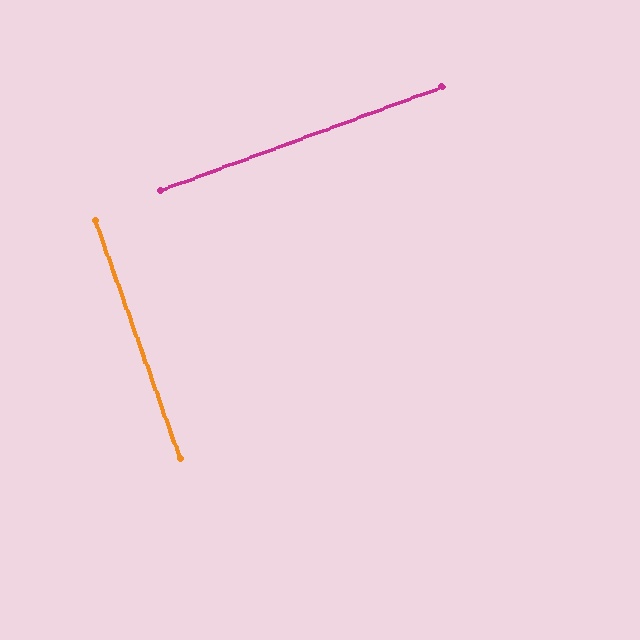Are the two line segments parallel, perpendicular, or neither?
Perpendicular — they meet at approximately 89°.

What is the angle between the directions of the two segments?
Approximately 89 degrees.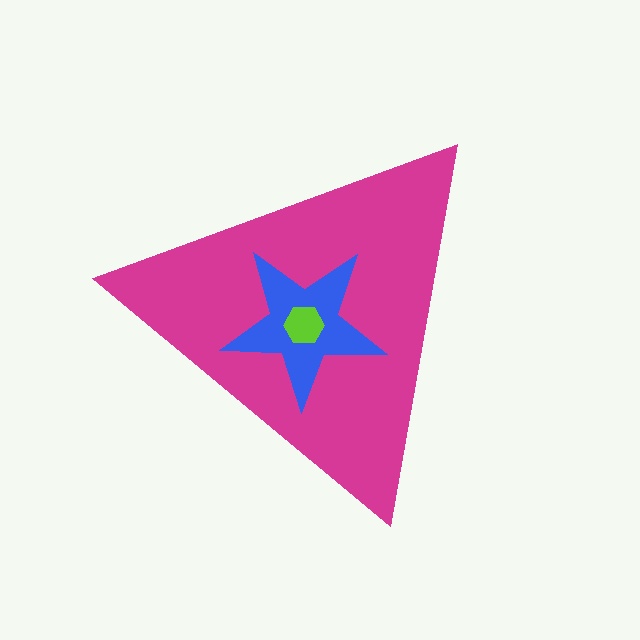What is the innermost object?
The lime hexagon.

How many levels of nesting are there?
3.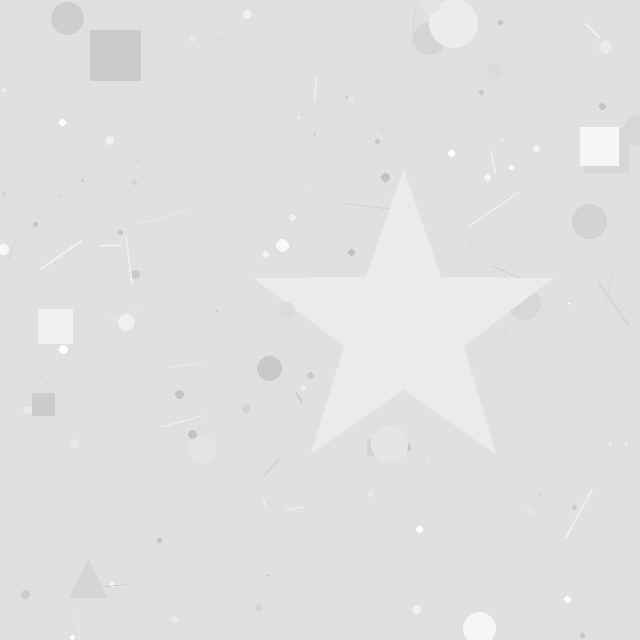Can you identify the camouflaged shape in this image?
The camouflaged shape is a star.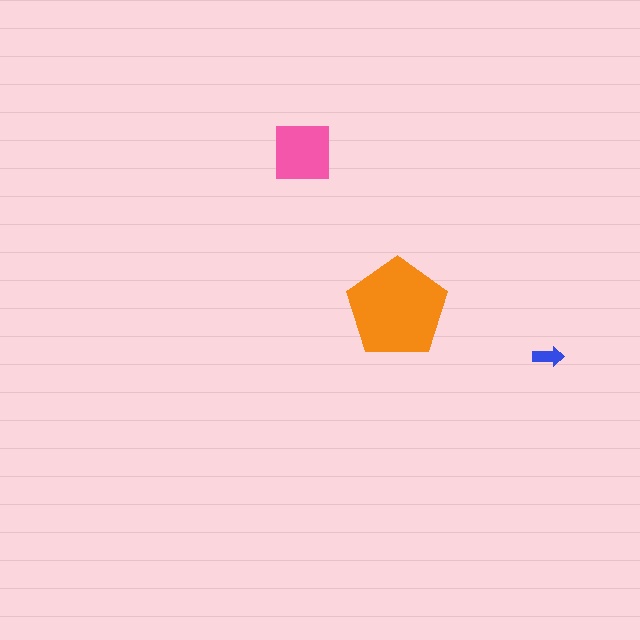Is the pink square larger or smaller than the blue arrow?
Larger.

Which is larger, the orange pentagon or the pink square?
The orange pentagon.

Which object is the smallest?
The blue arrow.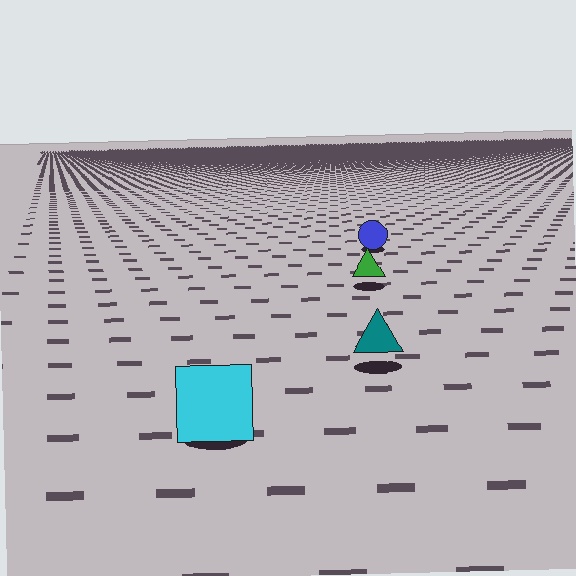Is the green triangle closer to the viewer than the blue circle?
Yes. The green triangle is closer — you can tell from the texture gradient: the ground texture is coarser near it.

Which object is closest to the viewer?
The cyan square is closest. The texture marks near it are larger and more spread out.